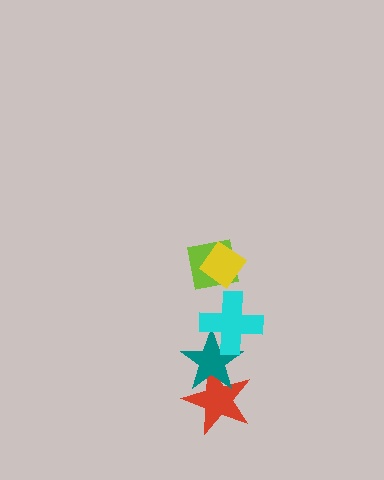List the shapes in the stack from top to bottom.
From top to bottom: the yellow diamond, the lime square, the cyan cross, the teal star, the red star.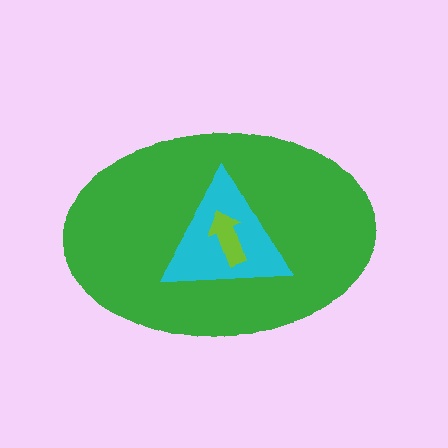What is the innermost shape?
The lime arrow.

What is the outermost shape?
The green ellipse.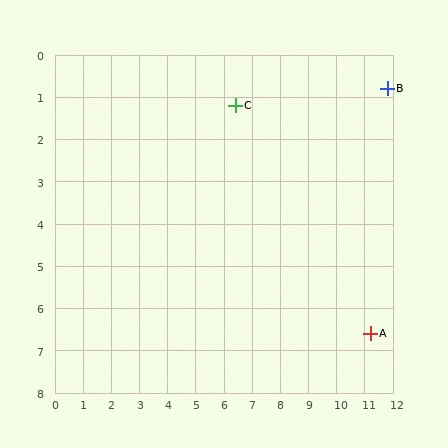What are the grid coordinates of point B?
Point B is at approximately (11.8, 0.8).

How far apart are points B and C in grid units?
Points B and C are about 5.4 grid units apart.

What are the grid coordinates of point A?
Point A is at approximately (11.2, 6.6).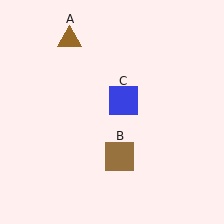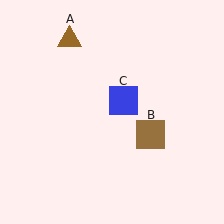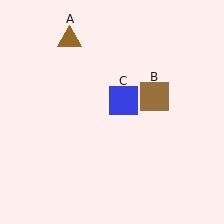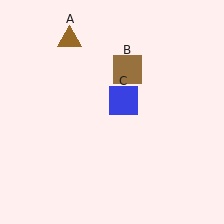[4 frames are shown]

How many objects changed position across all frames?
1 object changed position: brown square (object B).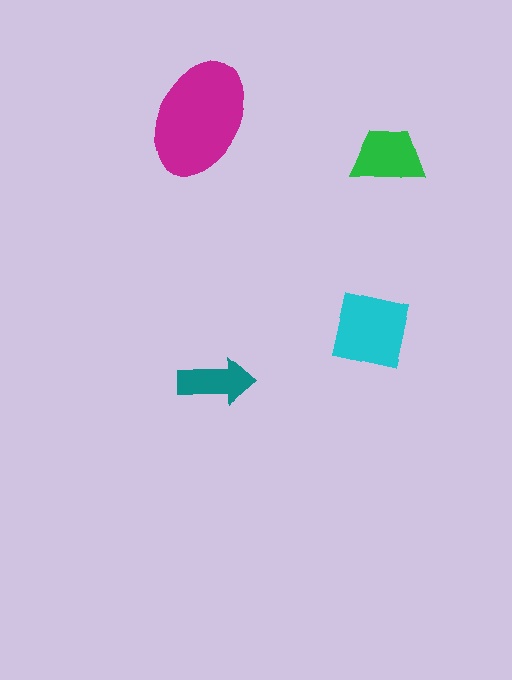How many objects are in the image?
There are 4 objects in the image.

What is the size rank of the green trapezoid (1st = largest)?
3rd.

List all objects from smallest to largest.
The teal arrow, the green trapezoid, the cyan square, the magenta ellipse.